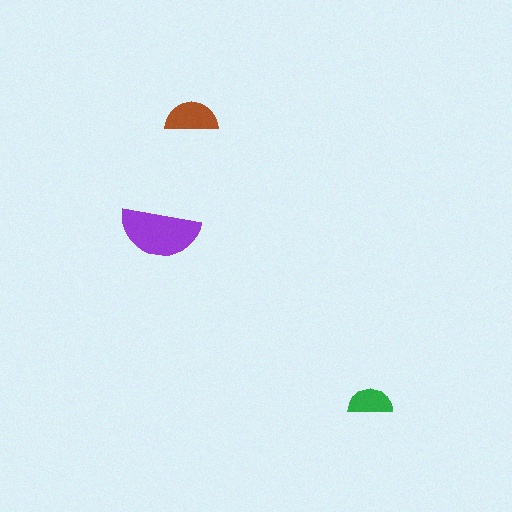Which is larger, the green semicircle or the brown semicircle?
The brown one.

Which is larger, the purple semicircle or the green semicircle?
The purple one.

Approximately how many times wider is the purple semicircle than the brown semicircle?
About 1.5 times wider.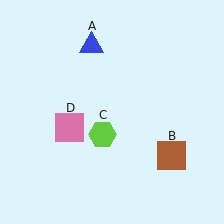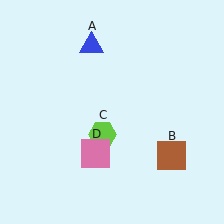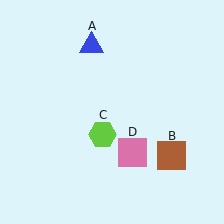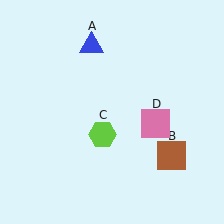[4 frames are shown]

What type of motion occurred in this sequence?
The pink square (object D) rotated counterclockwise around the center of the scene.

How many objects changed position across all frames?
1 object changed position: pink square (object D).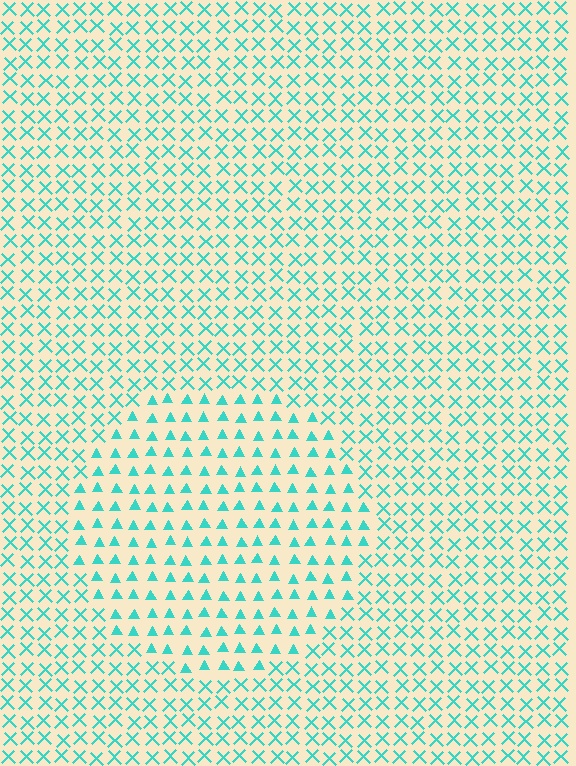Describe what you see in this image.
The image is filled with small cyan elements arranged in a uniform grid. A circle-shaped region contains triangles, while the surrounding area contains X marks. The boundary is defined purely by the change in element shape.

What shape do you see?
I see a circle.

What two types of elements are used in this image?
The image uses triangles inside the circle region and X marks outside it.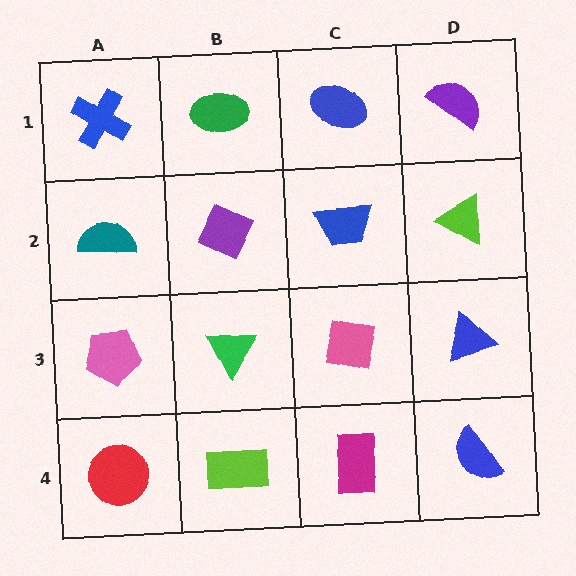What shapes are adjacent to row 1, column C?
A blue trapezoid (row 2, column C), a green ellipse (row 1, column B), a purple semicircle (row 1, column D).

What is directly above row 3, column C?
A blue trapezoid.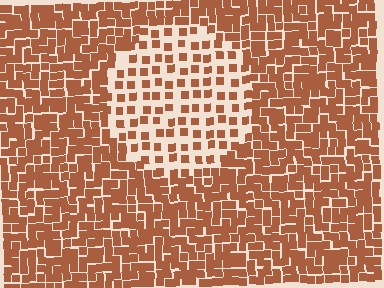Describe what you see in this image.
The image contains small brown elements arranged at two different densities. A circle-shaped region is visible where the elements are less densely packed than the surrounding area.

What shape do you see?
I see a circle.